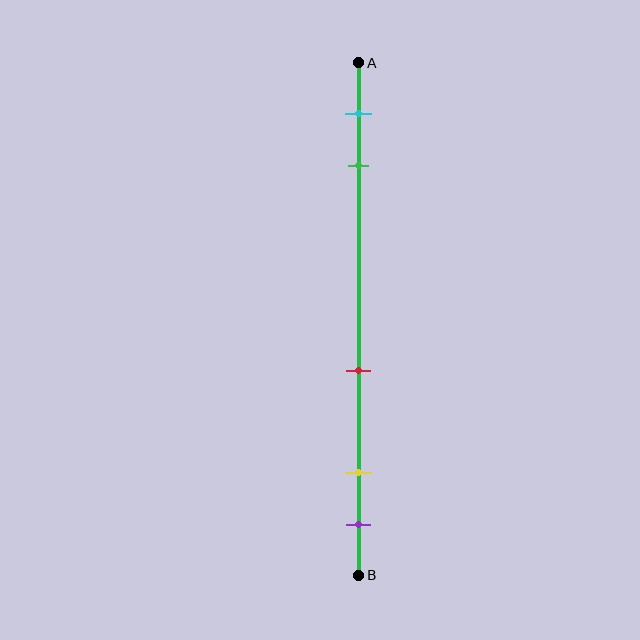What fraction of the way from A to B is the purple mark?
The purple mark is approximately 90% (0.9) of the way from A to B.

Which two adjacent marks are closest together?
The yellow and purple marks are the closest adjacent pair.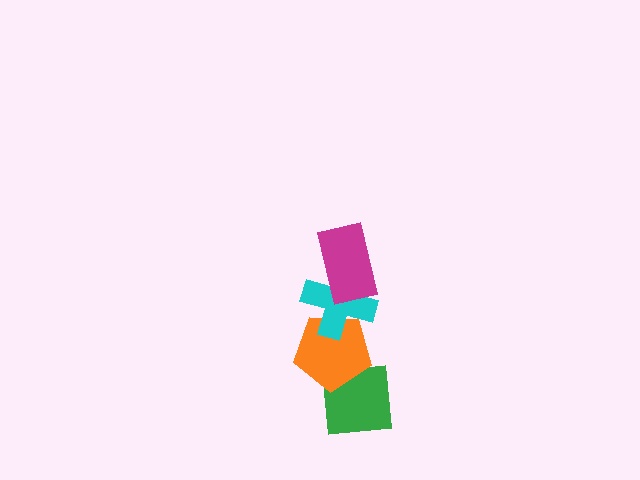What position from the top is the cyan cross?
The cyan cross is 2nd from the top.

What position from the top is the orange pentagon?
The orange pentagon is 3rd from the top.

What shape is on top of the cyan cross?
The magenta rectangle is on top of the cyan cross.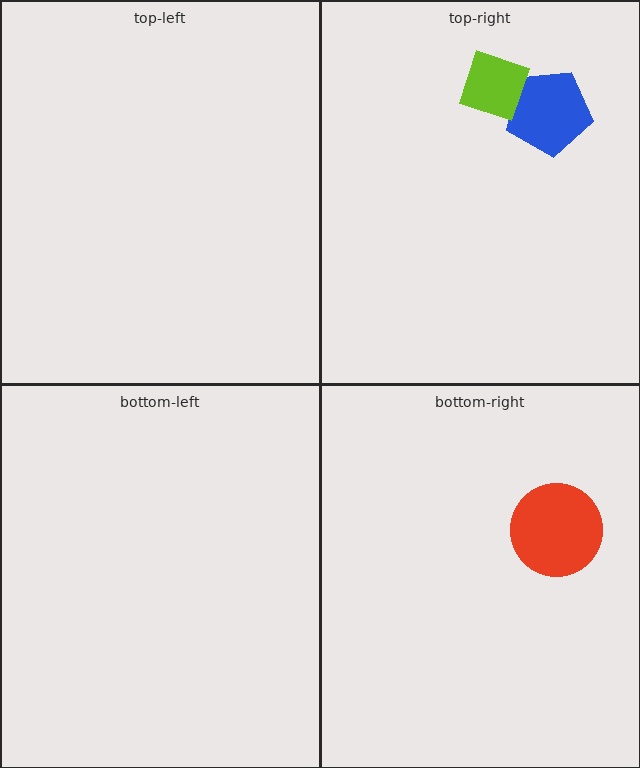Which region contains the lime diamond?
The top-right region.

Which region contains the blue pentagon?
The top-right region.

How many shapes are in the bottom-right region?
1.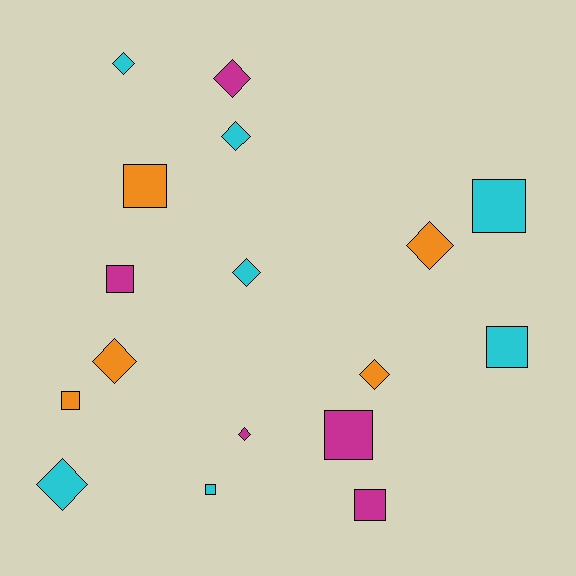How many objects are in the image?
There are 17 objects.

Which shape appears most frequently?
Diamond, with 9 objects.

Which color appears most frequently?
Cyan, with 7 objects.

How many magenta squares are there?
There are 3 magenta squares.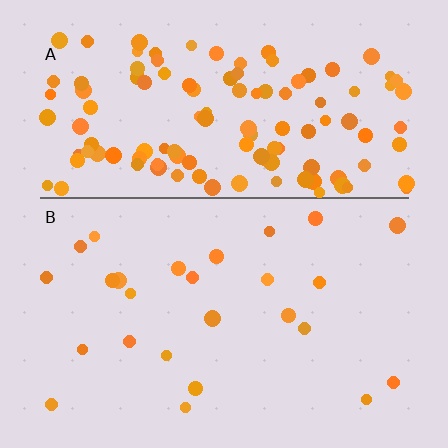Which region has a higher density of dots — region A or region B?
A (the top).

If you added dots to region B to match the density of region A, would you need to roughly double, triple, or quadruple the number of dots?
Approximately quadruple.